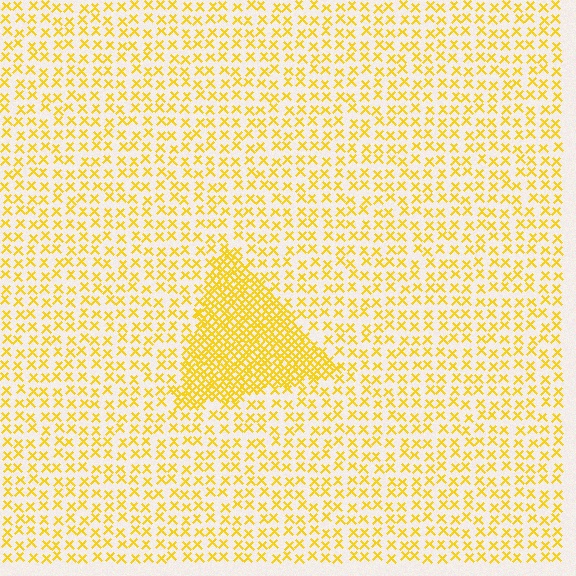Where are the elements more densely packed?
The elements are more densely packed inside the triangle boundary.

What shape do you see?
I see a triangle.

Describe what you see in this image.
The image contains small yellow elements arranged at two different densities. A triangle-shaped region is visible where the elements are more densely packed than the surrounding area.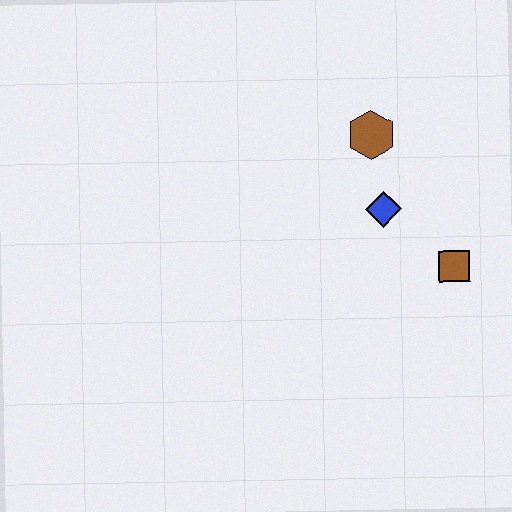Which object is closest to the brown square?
The blue diamond is closest to the brown square.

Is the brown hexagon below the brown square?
No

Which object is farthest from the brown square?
The brown hexagon is farthest from the brown square.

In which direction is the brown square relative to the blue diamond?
The brown square is to the right of the blue diamond.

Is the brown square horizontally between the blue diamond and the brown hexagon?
No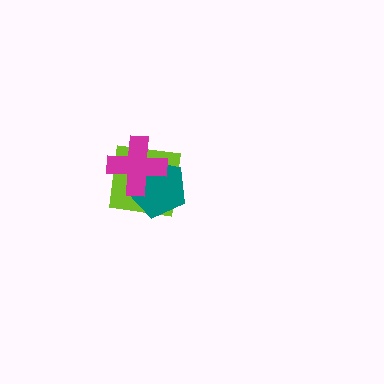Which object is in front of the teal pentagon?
The magenta cross is in front of the teal pentagon.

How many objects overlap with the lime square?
2 objects overlap with the lime square.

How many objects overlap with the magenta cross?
2 objects overlap with the magenta cross.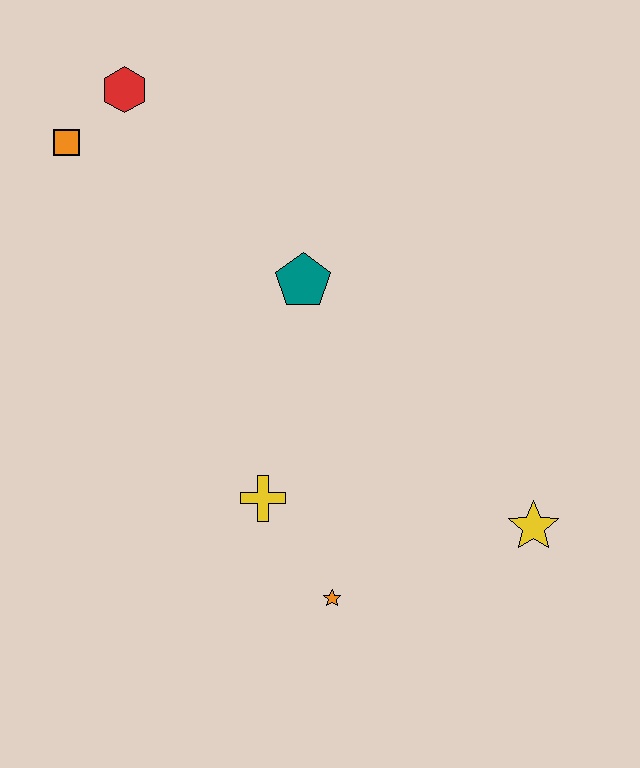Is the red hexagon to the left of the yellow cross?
Yes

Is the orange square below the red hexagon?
Yes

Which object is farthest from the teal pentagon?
The yellow star is farthest from the teal pentagon.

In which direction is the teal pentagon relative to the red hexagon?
The teal pentagon is below the red hexagon.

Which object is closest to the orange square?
The red hexagon is closest to the orange square.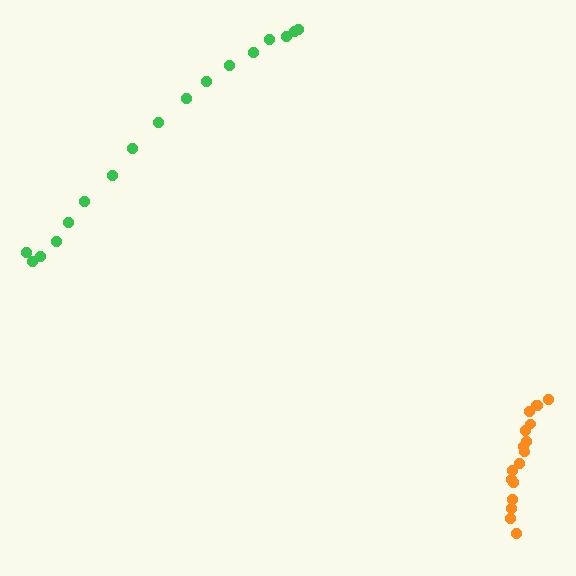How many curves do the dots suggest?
There are 2 distinct paths.